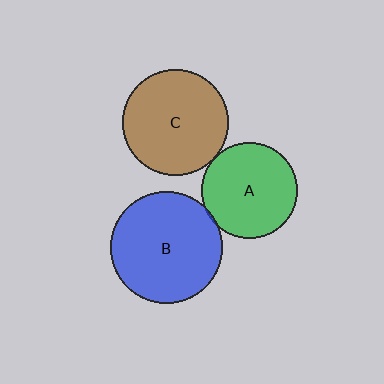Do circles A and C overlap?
Yes.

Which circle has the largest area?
Circle B (blue).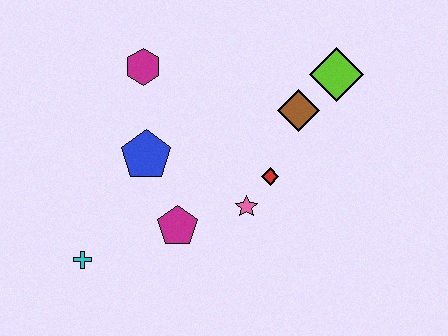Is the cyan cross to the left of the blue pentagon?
Yes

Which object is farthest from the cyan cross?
The lime diamond is farthest from the cyan cross.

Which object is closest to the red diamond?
The pink star is closest to the red diamond.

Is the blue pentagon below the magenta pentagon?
No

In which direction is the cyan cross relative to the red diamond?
The cyan cross is to the left of the red diamond.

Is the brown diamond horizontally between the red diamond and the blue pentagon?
No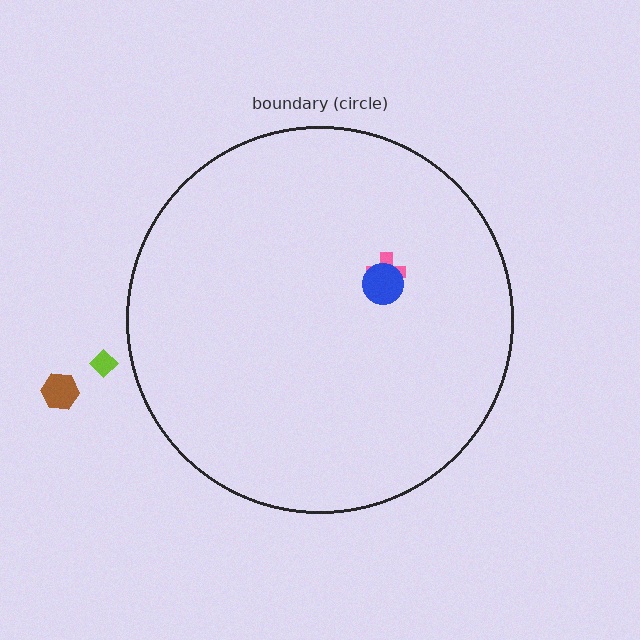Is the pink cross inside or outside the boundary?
Inside.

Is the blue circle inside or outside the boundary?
Inside.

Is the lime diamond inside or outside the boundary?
Outside.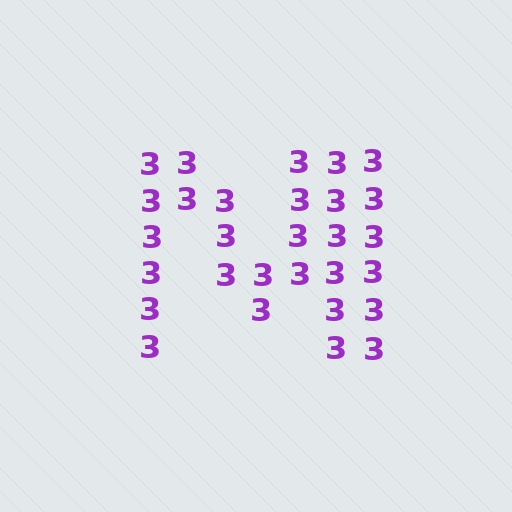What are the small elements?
The small elements are digit 3's.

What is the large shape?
The large shape is the letter M.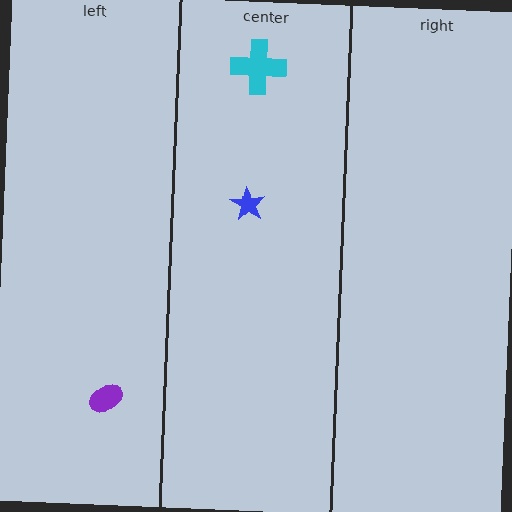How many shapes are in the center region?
2.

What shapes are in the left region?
The purple ellipse.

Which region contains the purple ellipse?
The left region.